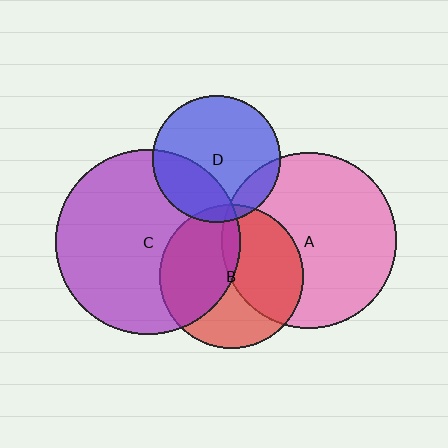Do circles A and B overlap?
Yes.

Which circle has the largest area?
Circle C (purple).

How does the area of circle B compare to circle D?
Approximately 1.3 times.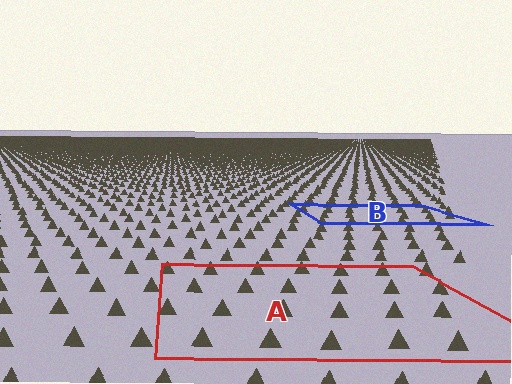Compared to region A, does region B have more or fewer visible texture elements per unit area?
Region B has more texture elements per unit area — they are packed more densely because it is farther away.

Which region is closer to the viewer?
Region A is closer. The texture elements there are larger and more spread out.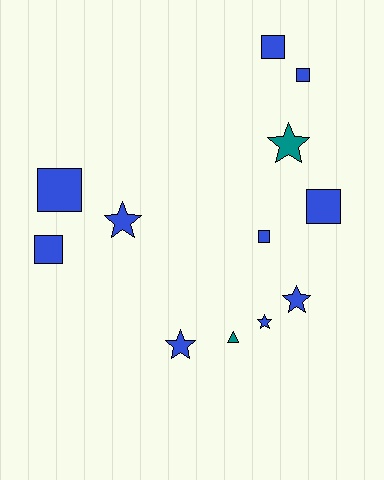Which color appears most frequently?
Blue, with 10 objects.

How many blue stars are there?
There are 4 blue stars.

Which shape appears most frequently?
Square, with 6 objects.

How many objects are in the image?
There are 12 objects.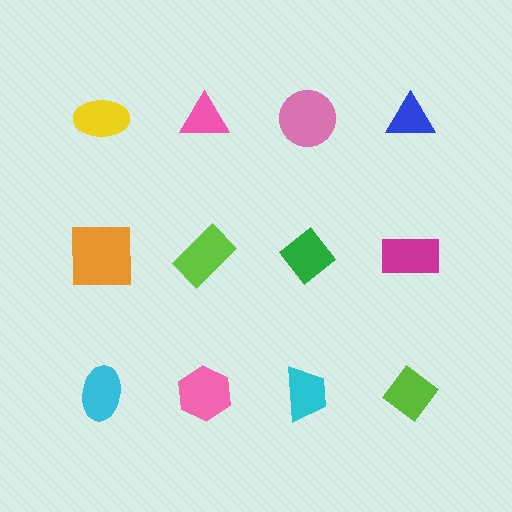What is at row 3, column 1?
A cyan ellipse.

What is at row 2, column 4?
A magenta rectangle.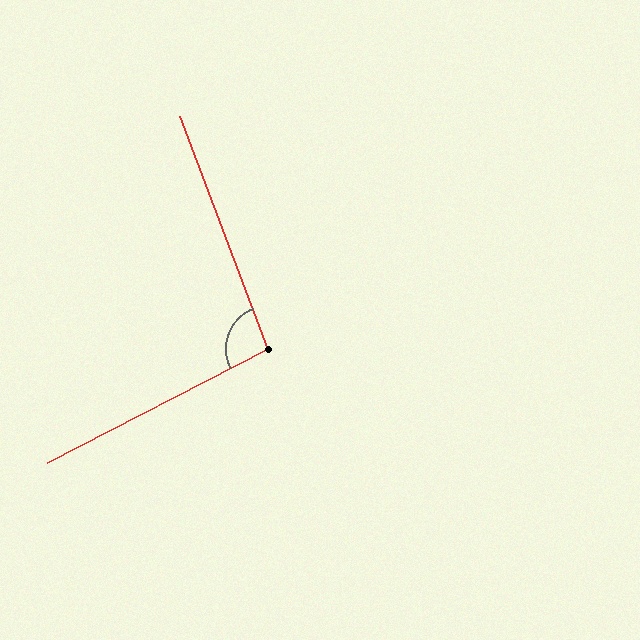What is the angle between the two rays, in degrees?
Approximately 96 degrees.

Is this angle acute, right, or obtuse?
It is obtuse.